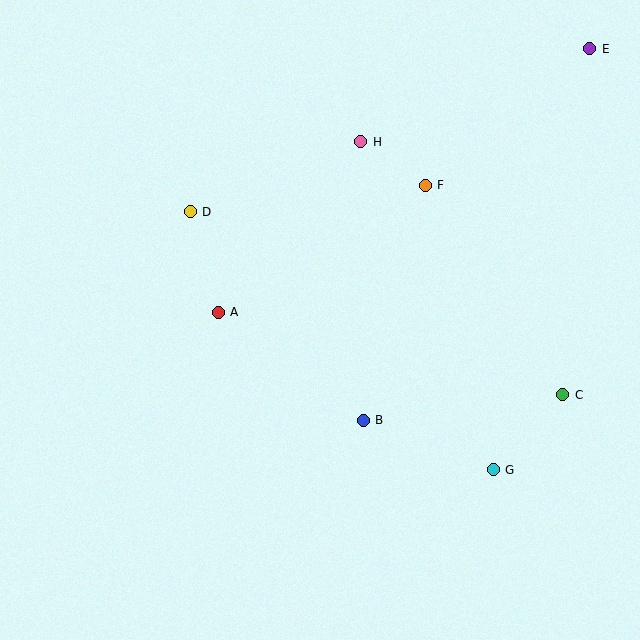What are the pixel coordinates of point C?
Point C is at (563, 395).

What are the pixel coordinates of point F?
Point F is at (425, 185).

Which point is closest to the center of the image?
Point A at (218, 312) is closest to the center.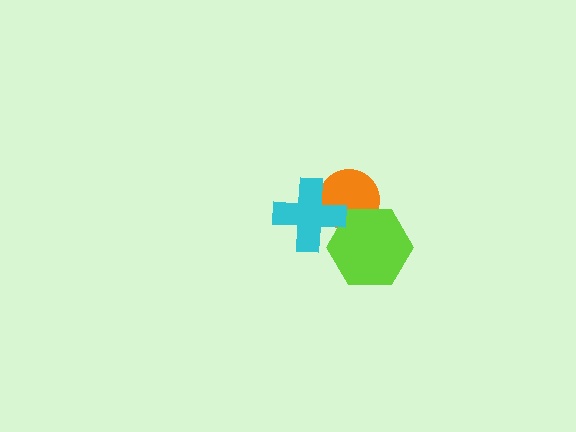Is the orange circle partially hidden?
Yes, it is partially covered by another shape.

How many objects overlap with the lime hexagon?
2 objects overlap with the lime hexagon.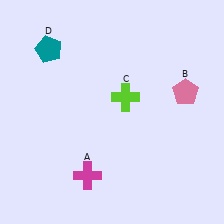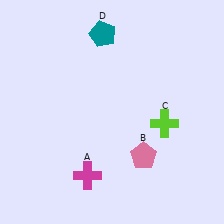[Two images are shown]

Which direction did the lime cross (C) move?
The lime cross (C) moved right.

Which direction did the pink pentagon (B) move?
The pink pentagon (B) moved down.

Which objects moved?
The objects that moved are: the pink pentagon (B), the lime cross (C), the teal pentagon (D).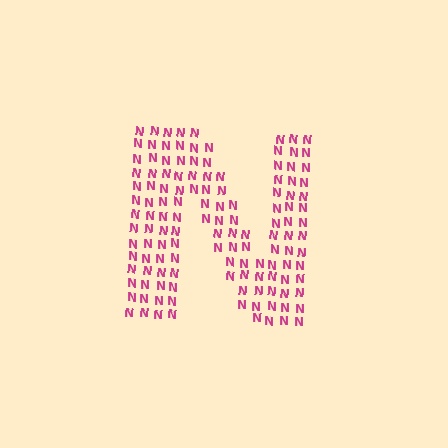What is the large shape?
The large shape is the letter N.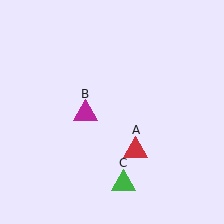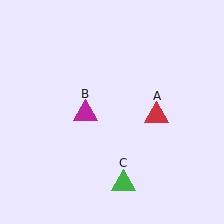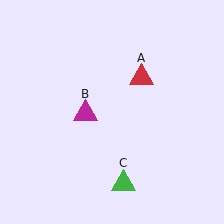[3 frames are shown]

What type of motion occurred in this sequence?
The red triangle (object A) rotated counterclockwise around the center of the scene.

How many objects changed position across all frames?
1 object changed position: red triangle (object A).